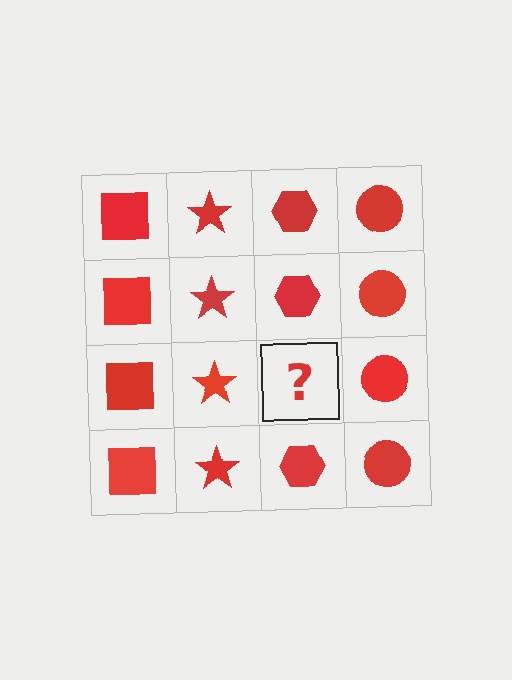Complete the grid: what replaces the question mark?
The question mark should be replaced with a red hexagon.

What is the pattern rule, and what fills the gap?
The rule is that each column has a consistent shape. The gap should be filled with a red hexagon.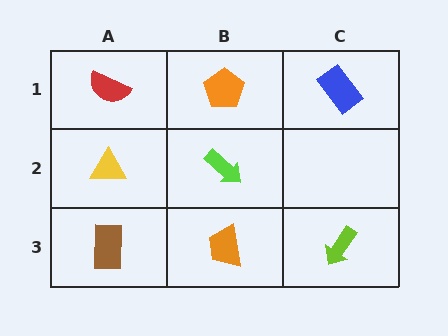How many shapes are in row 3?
3 shapes.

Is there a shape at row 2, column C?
No, that cell is empty.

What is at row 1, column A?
A red semicircle.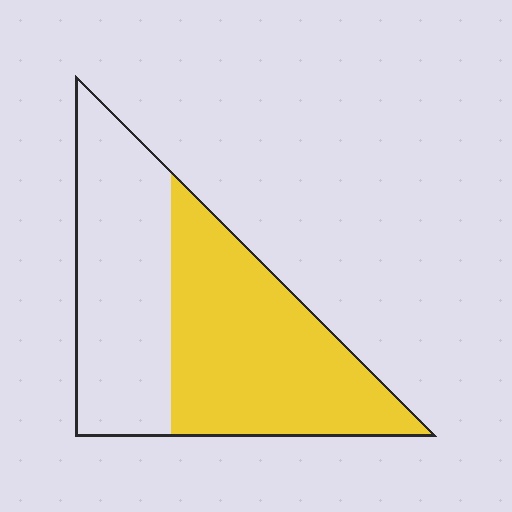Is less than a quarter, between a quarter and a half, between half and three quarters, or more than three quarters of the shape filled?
Between half and three quarters.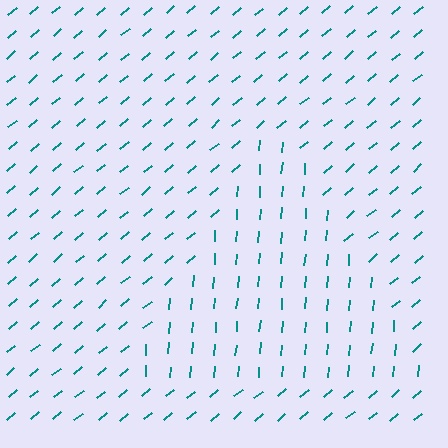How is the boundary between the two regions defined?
The boundary is defined purely by a change in line orientation (approximately 45 degrees difference). All lines are the same color and thickness.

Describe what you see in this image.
The image is filled with small teal line segments. A triangle region in the image has lines oriented differently from the surrounding lines, creating a visible texture boundary.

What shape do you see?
I see a triangle.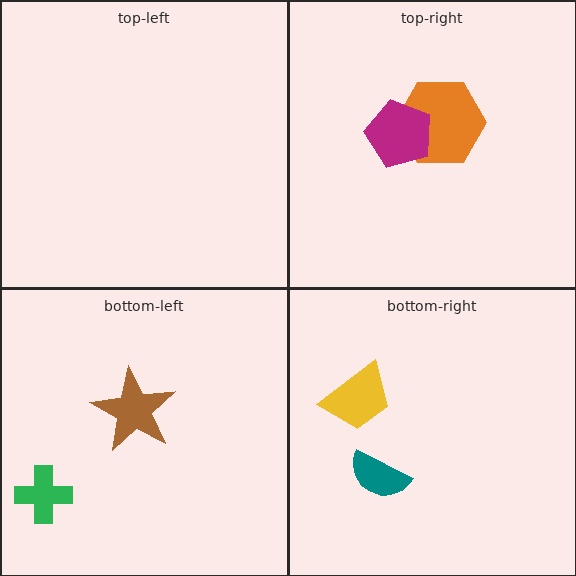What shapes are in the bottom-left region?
The brown star, the green cross.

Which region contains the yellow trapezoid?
The bottom-right region.